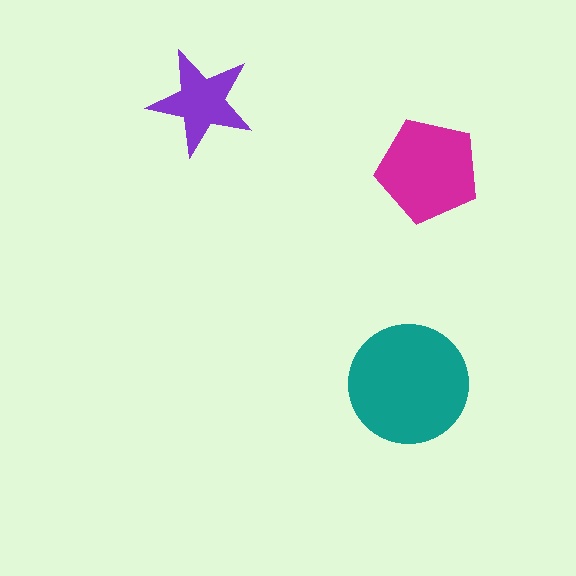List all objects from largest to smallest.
The teal circle, the magenta pentagon, the purple star.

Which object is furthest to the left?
The purple star is leftmost.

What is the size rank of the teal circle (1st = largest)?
1st.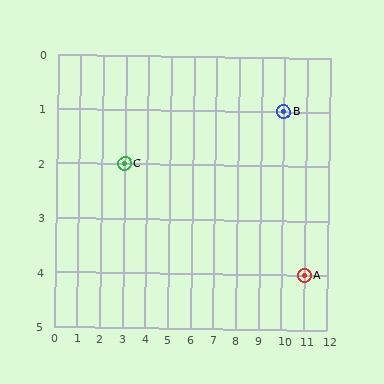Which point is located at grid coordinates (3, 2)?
Point C is at (3, 2).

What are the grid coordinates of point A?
Point A is at grid coordinates (11, 4).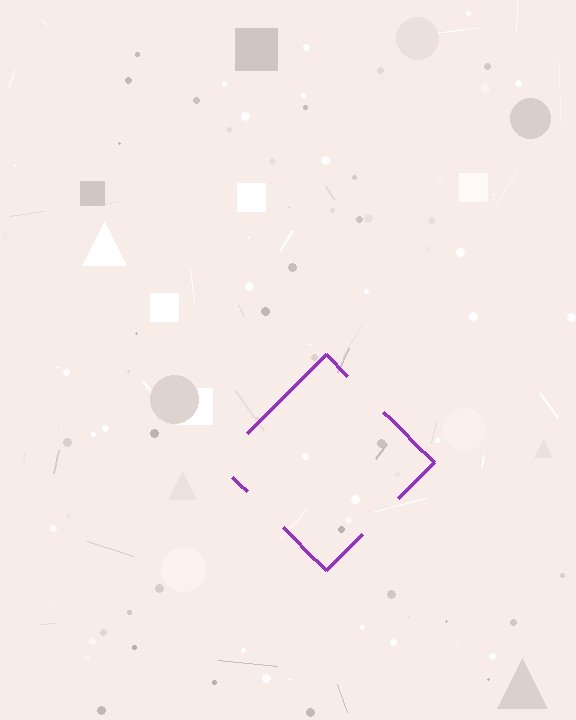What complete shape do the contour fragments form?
The contour fragments form a diamond.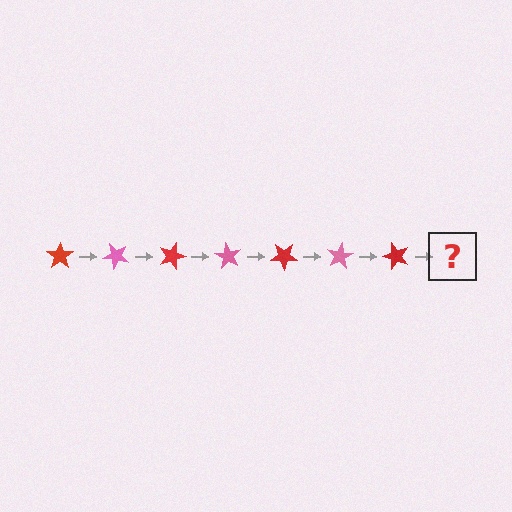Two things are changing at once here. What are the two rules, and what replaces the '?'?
The two rules are that it rotates 45 degrees each step and the color cycles through red and pink. The '?' should be a pink star, rotated 315 degrees from the start.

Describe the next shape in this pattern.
It should be a pink star, rotated 315 degrees from the start.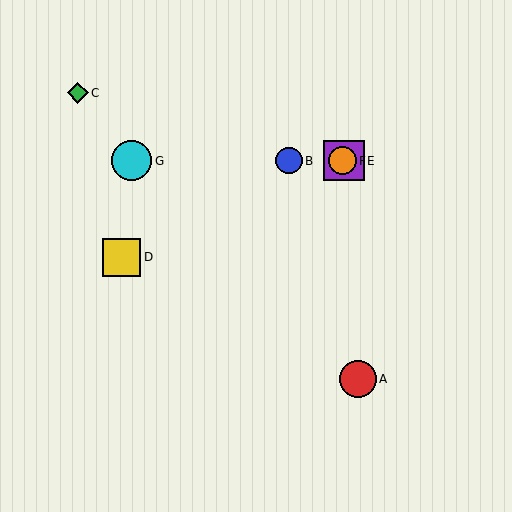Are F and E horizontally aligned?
Yes, both are at y≈161.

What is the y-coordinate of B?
Object B is at y≈161.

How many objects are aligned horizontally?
4 objects (B, E, F, G) are aligned horizontally.